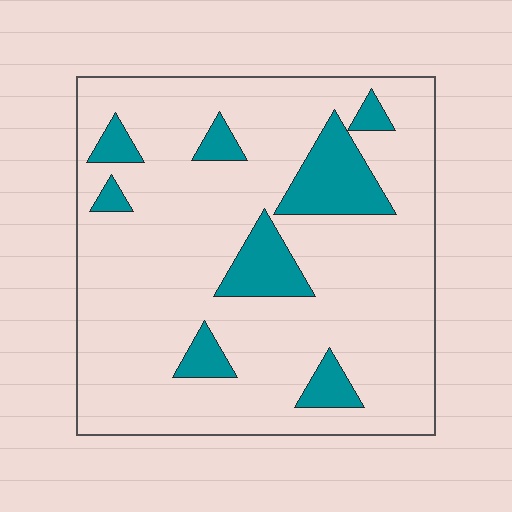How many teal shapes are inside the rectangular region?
8.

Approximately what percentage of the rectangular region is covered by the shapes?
Approximately 15%.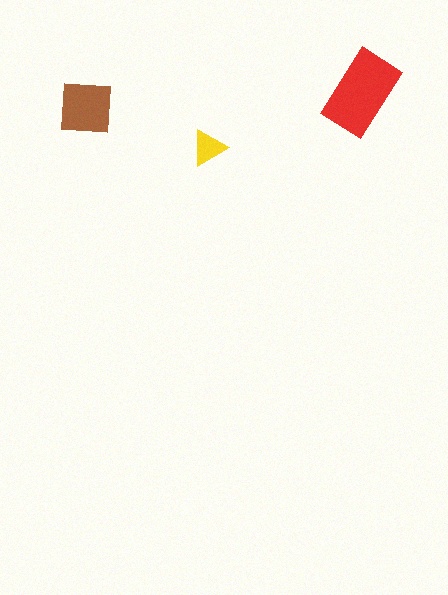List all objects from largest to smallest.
The red rectangle, the brown square, the yellow triangle.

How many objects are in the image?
There are 3 objects in the image.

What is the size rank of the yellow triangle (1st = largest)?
3rd.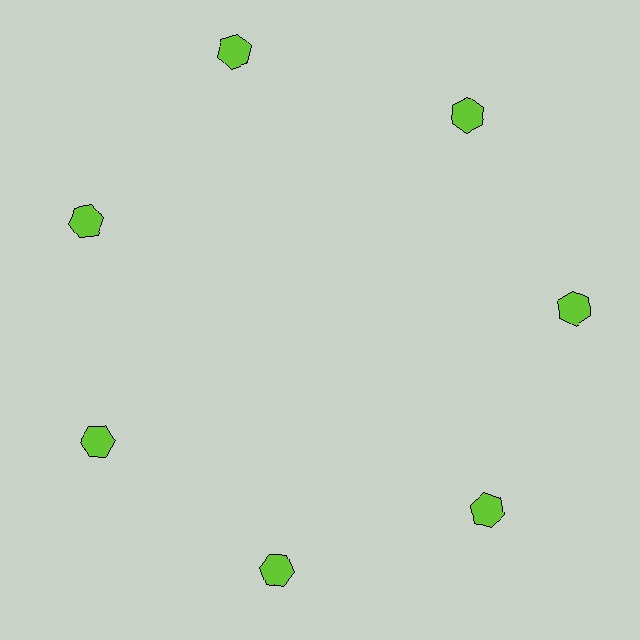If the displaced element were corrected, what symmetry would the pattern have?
It would have 7-fold rotational symmetry — the pattern would map onto itself every 51 degrees.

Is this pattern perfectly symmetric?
No. The 7 lime hexagons are arranged in a ring, but one element near the 12 o'clock position is pushed outward from the center, breaking the 7-fold rotational symmetry.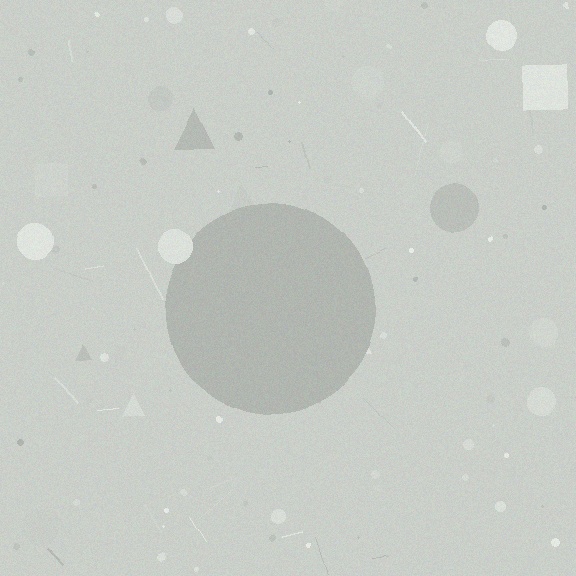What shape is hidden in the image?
A circle is hidden in the image.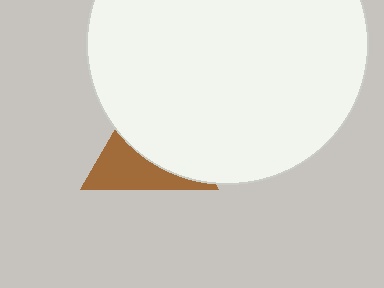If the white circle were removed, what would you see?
You would see the complete brown triangle.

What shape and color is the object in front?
The object in front is a white circle.